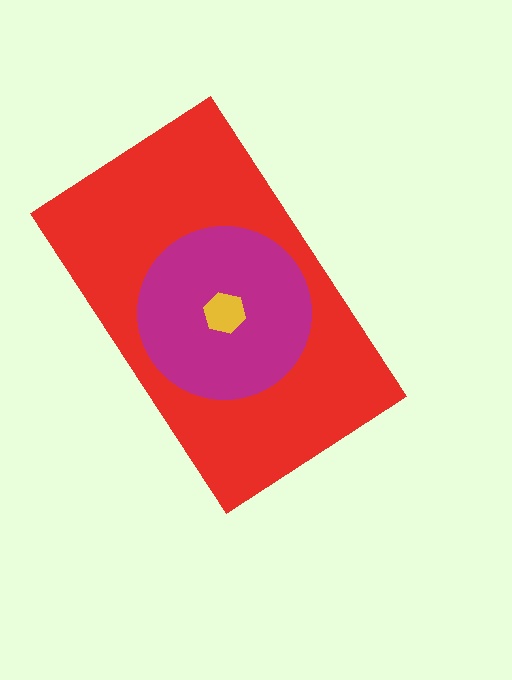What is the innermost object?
The yellow hexagon.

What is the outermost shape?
The red rectangle.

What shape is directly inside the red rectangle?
The magenta circle.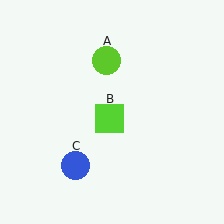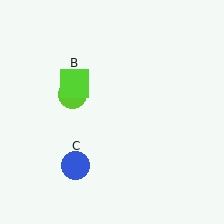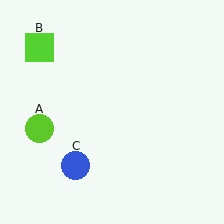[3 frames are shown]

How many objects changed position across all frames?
2 objects changed position: lime circle (object A), lime square (object B).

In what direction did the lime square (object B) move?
The lime square (object B) moved up and to the left.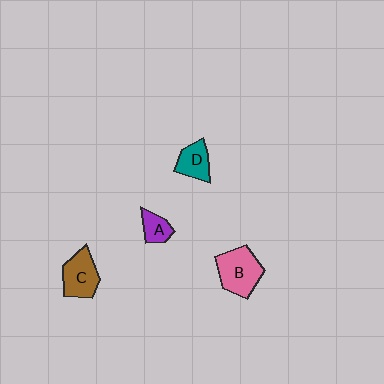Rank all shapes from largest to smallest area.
From largest to smallest: B (pink), C (brown), D (teal), A (purple).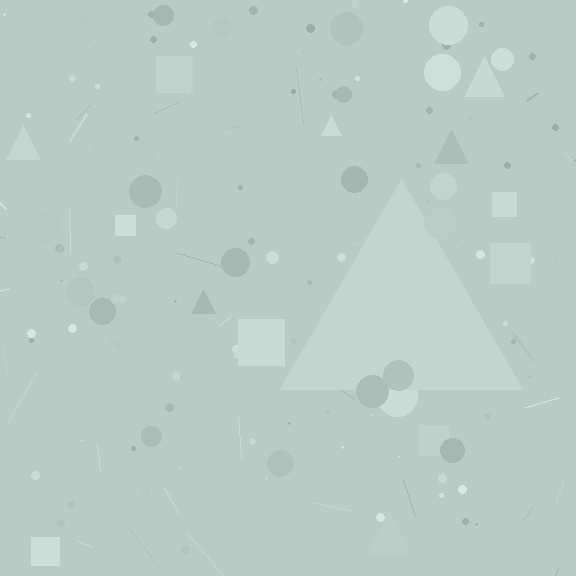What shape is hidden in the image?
A triangle is hidden in the image.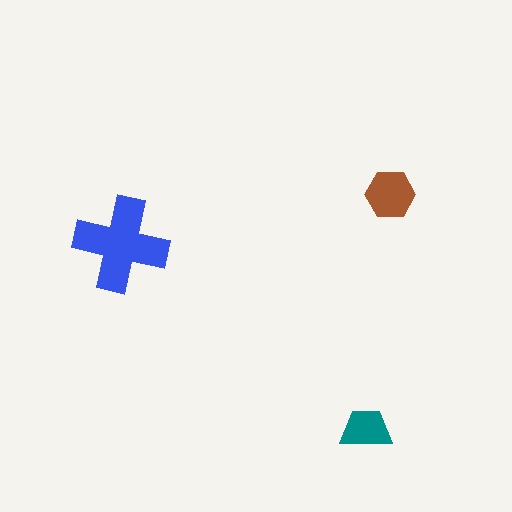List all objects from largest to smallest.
The blue cross, the brown hexagon, the teal trapezoid.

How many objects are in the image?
There are 3 objects in the image.